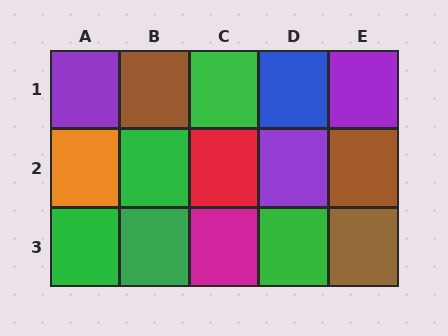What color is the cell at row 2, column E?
Brown.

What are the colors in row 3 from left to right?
Green, green, magenta, green, brown.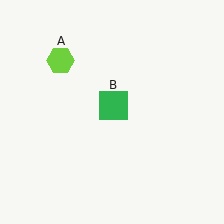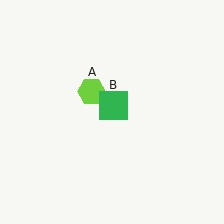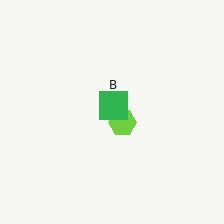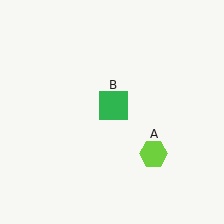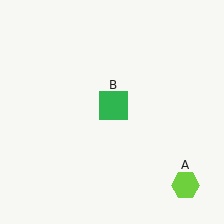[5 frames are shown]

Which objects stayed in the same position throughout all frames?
Green square (object B) remained stationary.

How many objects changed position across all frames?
1 object changed position: lime hexagon (object A).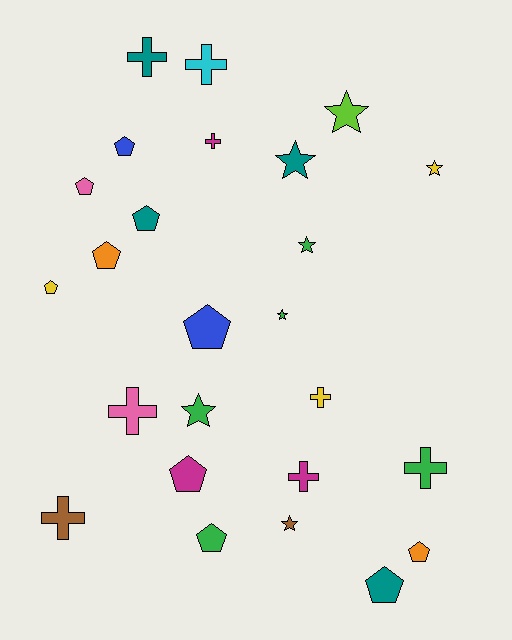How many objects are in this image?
There are 25 objects.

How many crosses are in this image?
There are 8 crosses.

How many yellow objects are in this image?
There are 3 yellow objects.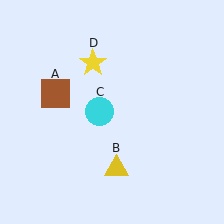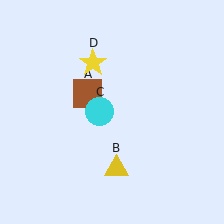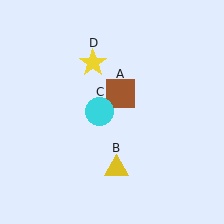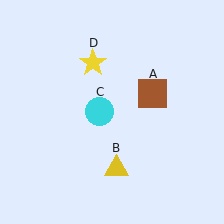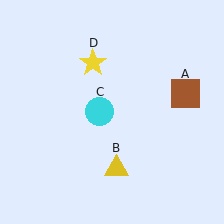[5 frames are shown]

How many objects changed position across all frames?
1 object changed position: brown square (object A).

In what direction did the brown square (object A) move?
The brown square (object A) moved right.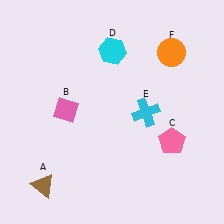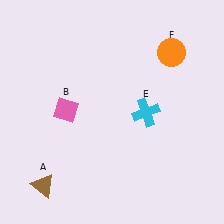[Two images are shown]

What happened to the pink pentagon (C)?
The pink pentagon (C) was removed in Image 2. It was in the bottom-right area of Image 1.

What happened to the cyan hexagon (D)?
The cyan hexagon (D) was removed in Image 2. It was in the top-right area of Image 1.